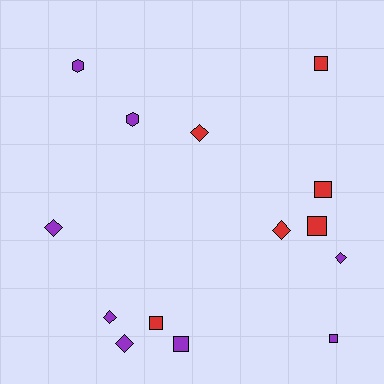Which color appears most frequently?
Purple, with 8 objects.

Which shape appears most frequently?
Diamond, with 6 objects.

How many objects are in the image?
There are 14 objects.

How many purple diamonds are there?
There are 4 purple diamonds.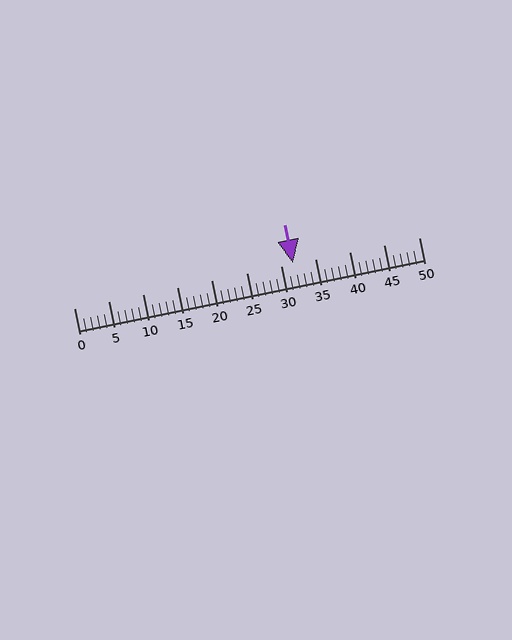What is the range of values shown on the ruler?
The ruler shows values from 0 to 50.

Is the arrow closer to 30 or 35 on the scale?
The arrow is closer to 30.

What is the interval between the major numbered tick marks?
The major tick marks are spaced 5 units apart.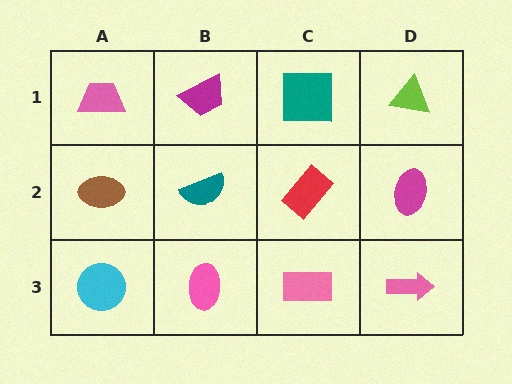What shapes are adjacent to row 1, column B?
A teal semicircle (row 2, column B), a pink trapezoid (row 1, column A), a teal square (row 1, column C).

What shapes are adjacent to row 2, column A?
A pink trapezoid (row 1, column A), a cyan circle (row 3, column A), a teal semicircle (row 2, column B).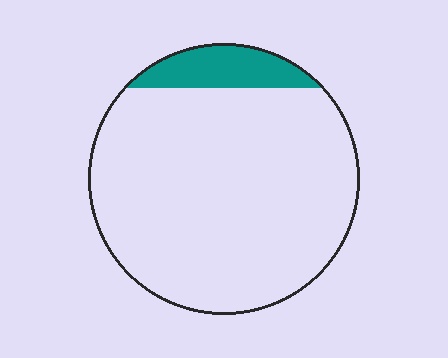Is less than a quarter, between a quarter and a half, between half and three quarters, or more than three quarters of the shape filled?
Less than a quarter.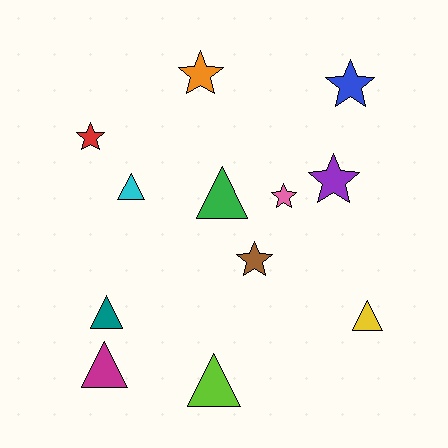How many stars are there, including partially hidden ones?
There are 6 stars.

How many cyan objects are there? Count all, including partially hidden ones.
There is 1 cyan object.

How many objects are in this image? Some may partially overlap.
There are 12 objects.